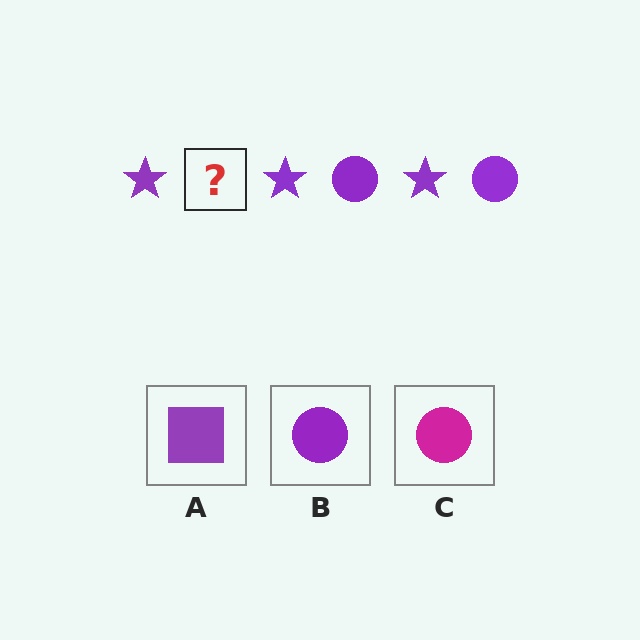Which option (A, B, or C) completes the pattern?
B.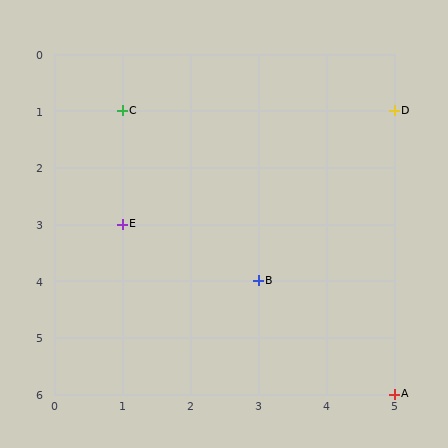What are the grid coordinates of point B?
Point B is at grid coordinates (3, 4).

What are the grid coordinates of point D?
Point D is at grid coordinates (5, 1).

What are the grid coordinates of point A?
Point A is at grid coordinates (5, 6).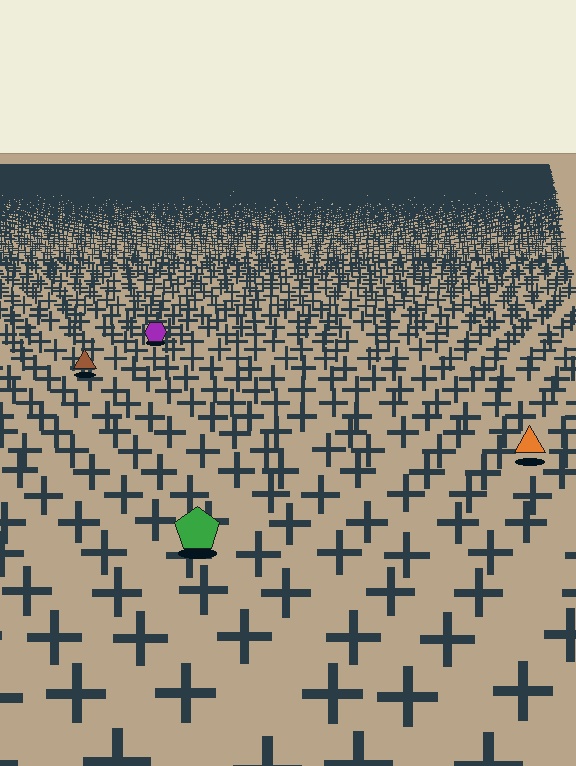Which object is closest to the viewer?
The green pentagon is closest. The texture marks near it are larger and more spread out.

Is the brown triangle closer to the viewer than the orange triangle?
No. The orange triangle is closer — you can tell from the texture gradient: the ground texture is coarser near it.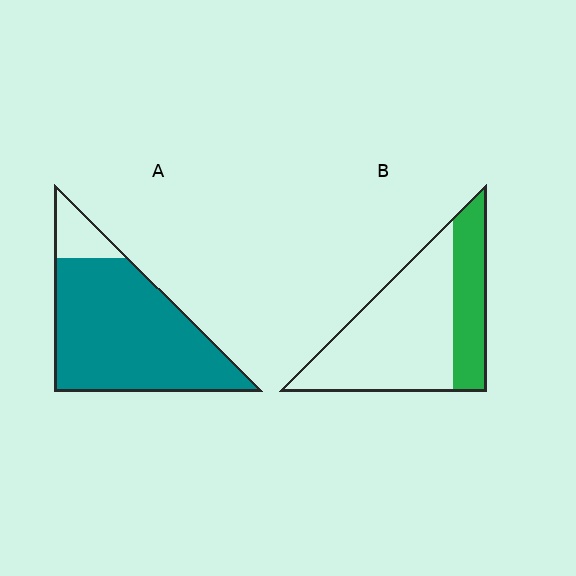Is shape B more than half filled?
No.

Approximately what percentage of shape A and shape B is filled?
A is approximately 85% and B is approximately 30%.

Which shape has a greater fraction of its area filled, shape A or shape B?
Shape A.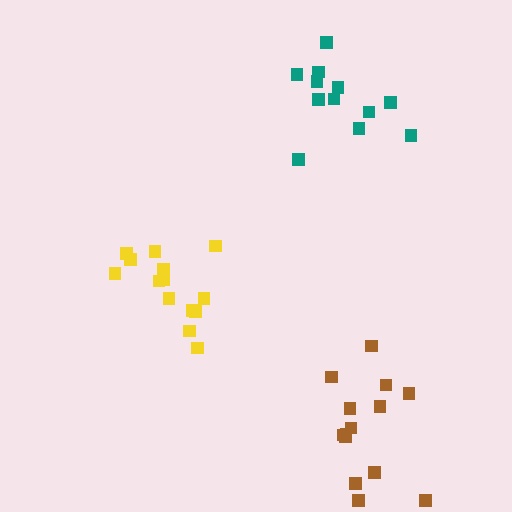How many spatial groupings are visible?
There are 3 spatial groupings.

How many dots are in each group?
Group 1: 12 dots, Group 2: 14 dots, Group 3: 14 dots (40 total).